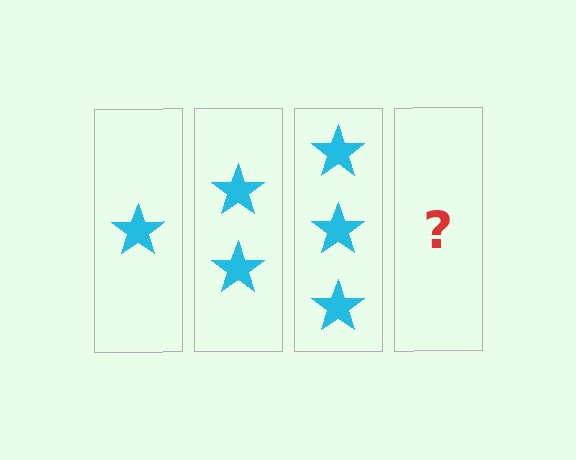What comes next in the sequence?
The next element should be 4 stars.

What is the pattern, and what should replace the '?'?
The pattern is that each step adds one more star. The '?' should be 4 stars.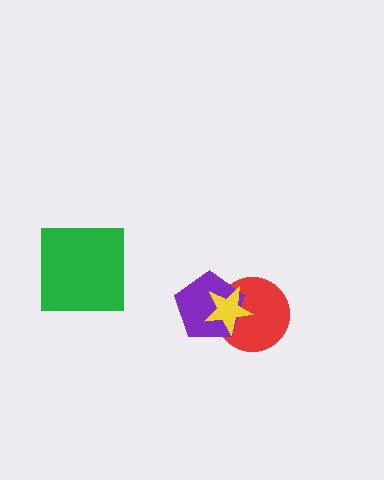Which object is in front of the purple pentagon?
The yellow star is in front of the purple pentagon.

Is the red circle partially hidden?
Yes, it is partially covered by another shape.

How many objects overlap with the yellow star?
2 objects overlap with the yellow star.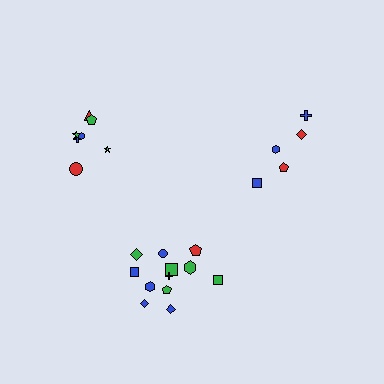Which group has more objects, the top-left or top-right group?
The top-left group.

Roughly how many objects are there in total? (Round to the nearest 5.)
Roughly 25 objects in total.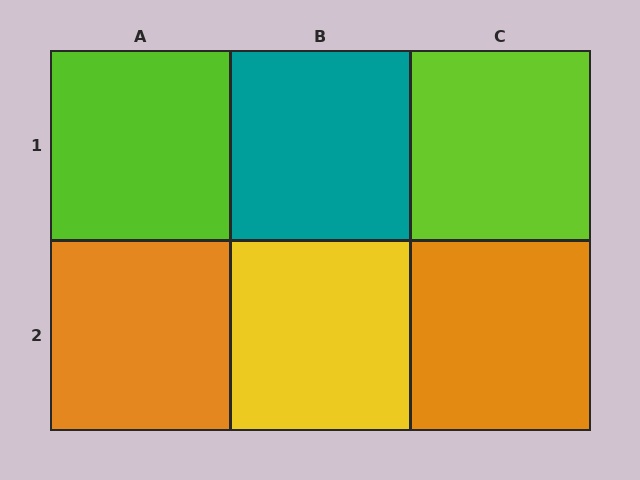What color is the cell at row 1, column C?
Lime.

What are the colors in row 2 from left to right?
Orange, yellow, orange.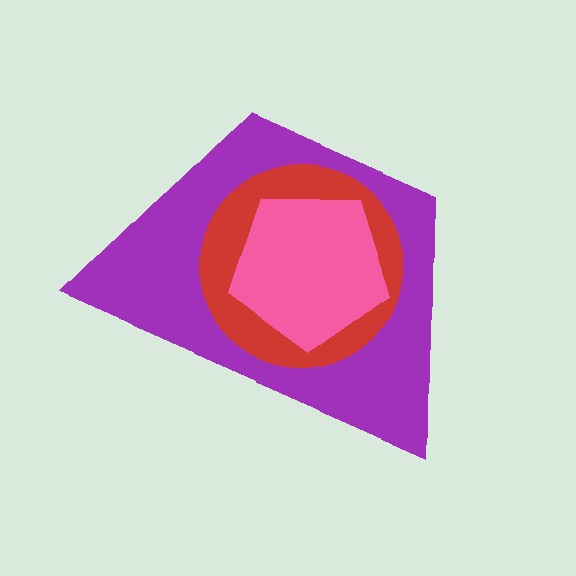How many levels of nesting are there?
3.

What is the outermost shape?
The purple trapezoid.